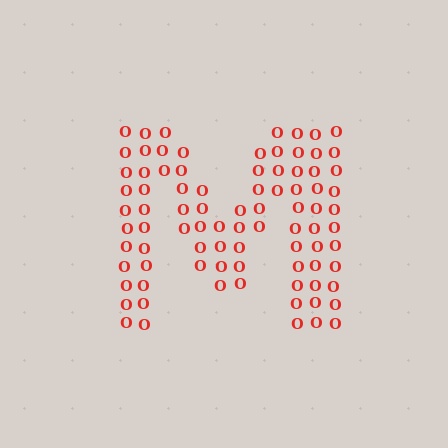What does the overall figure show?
The overall figure shows the letter M.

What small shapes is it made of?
It is made of small letter O's.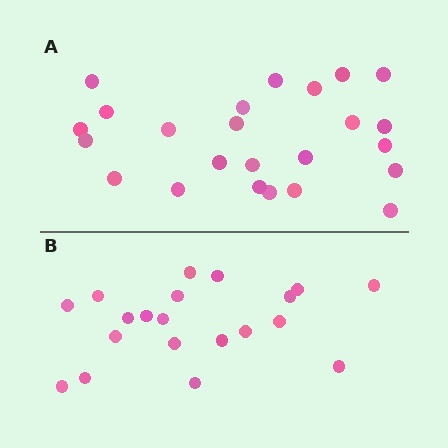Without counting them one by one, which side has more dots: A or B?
Region A (the top region) has more dots.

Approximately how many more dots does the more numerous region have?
Region A has about 4 more dots than region B.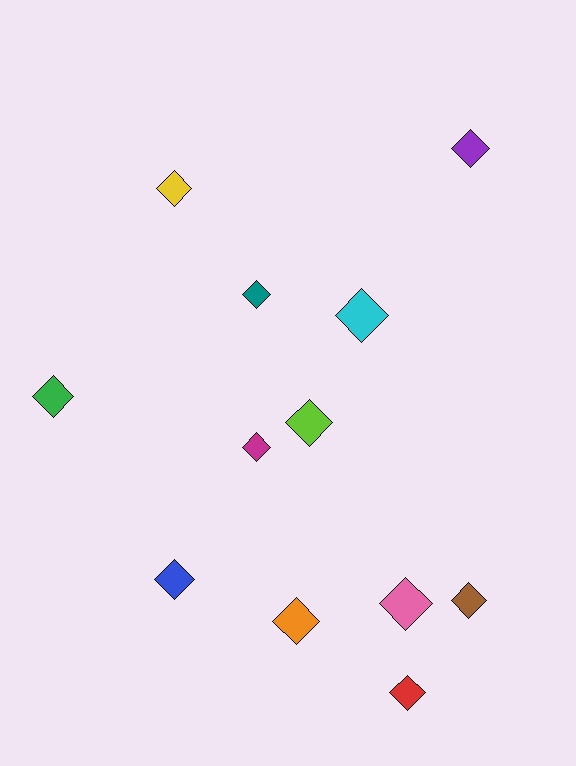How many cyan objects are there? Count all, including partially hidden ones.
There is 1 cyan object.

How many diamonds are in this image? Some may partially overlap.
There are 12 diamonds.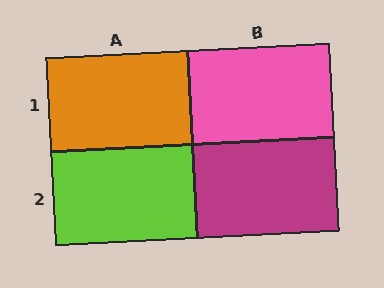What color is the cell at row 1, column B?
Pink.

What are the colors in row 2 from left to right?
Lime, magenta.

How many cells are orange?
1 cell is orange.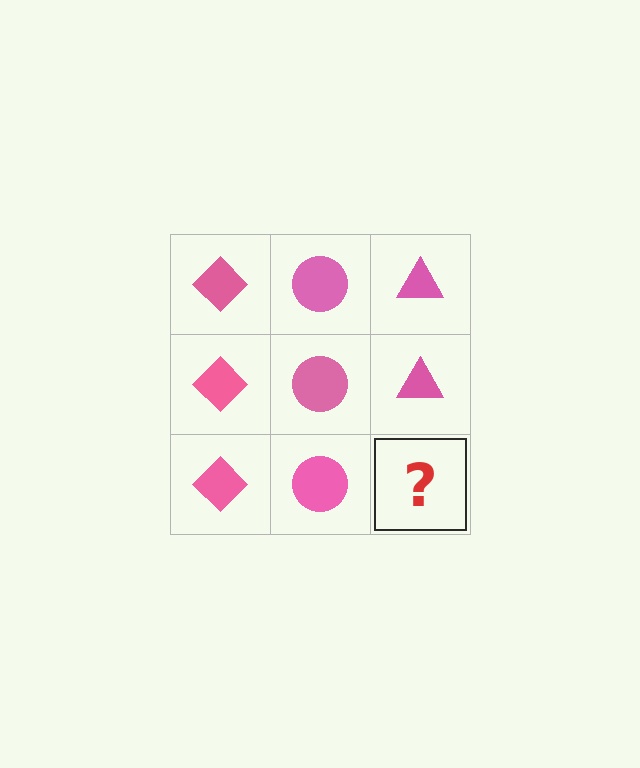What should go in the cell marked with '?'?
The missing cell should contain a pink triangle.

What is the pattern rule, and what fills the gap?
The rule is that each column has a consistent shape. The gap should be filled with a pink triangle.